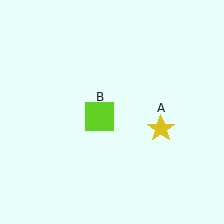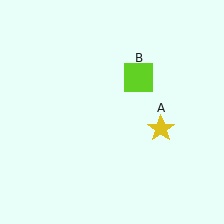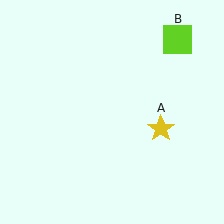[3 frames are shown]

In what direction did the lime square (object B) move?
The lime square (object B) moved up and to the right.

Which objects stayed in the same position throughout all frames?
Yellow star (object A) remained stationary.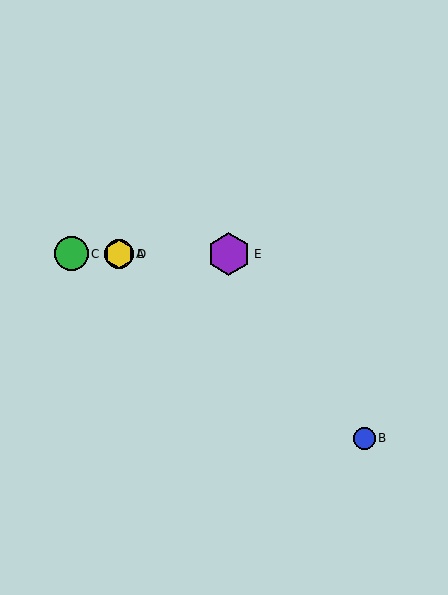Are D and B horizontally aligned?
No, D is at y≈254 and B is at y≈438.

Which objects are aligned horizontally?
Objects A, C, D, E are aligned horizontally.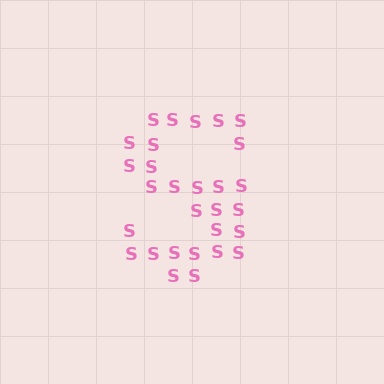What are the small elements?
The small elements are letter S's.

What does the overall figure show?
The overall figure shows the letter S.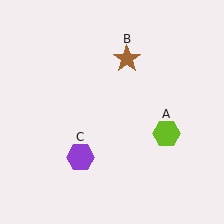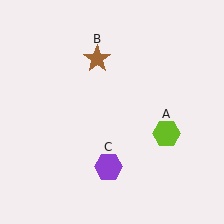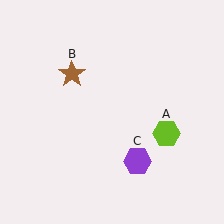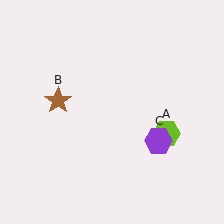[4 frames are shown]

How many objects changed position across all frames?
2 objects changed position: brown star (object B), purple hexagon (object C).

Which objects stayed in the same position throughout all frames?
Lime hexagon (object A) remained stationary.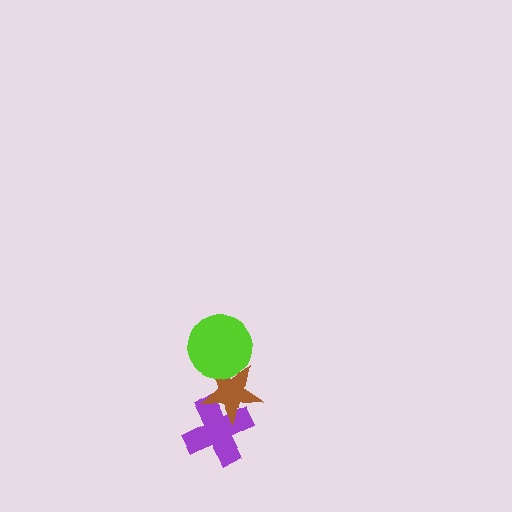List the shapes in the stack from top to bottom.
From top to bottom: the lime circle, the brown star, the purple cross.